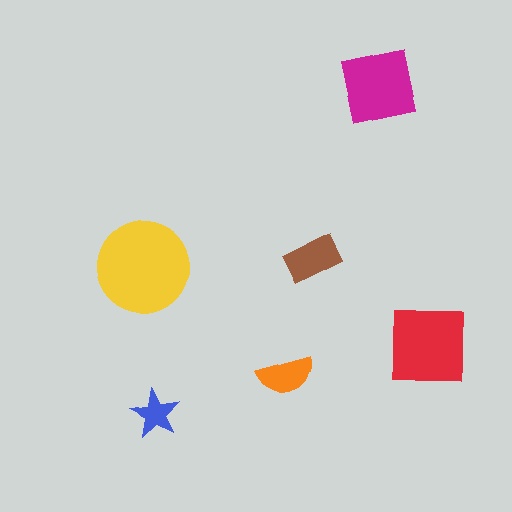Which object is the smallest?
The blue star.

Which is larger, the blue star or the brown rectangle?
The brown rectangle.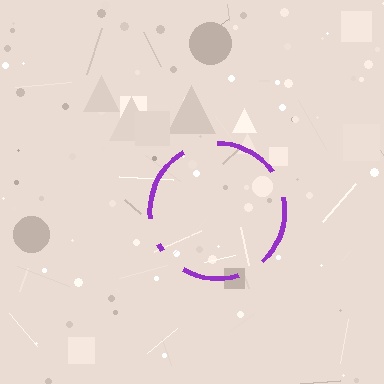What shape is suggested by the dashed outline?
The dashed outline suggests a circle.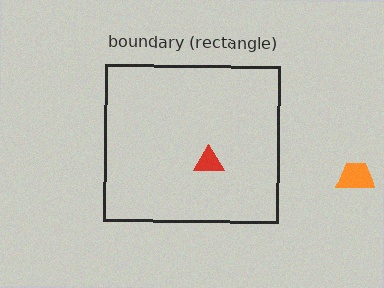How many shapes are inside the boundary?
1 inside, 1 outside.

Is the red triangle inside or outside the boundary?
Inside.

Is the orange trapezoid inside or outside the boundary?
Outside.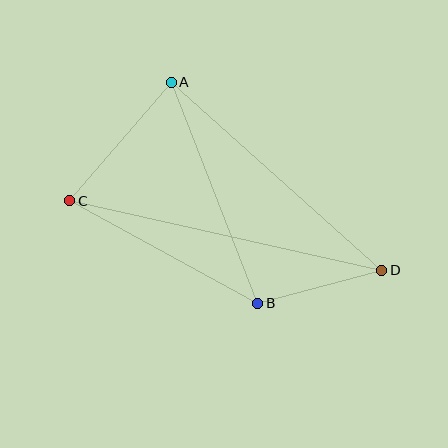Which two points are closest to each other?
Points B and D are closest to each other.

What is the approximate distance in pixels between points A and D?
The distance between A and D is approximately 282 pixels.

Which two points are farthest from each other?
Points C and D are farthest from each other.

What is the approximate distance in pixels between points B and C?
The distance between B and C is approximately 214 pixels.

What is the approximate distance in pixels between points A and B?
The distance between A and B is approximately 238 pixels.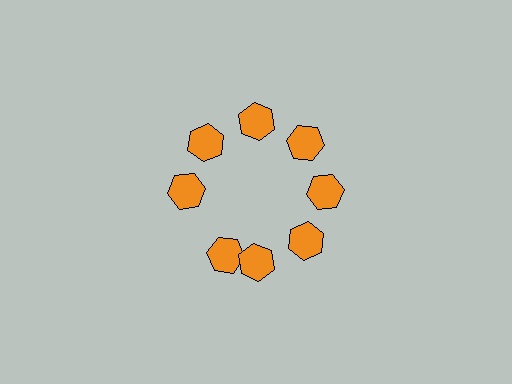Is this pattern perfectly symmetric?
No. The 8 orange hexagons are arranged in a ring, but one element near the 8 o'clock position is rotated out of alignment along the ring, breaking the 8-fold rotational symmetry.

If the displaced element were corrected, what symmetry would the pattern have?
It would have 8-fold rotational symmetry — the pattern would map onto itself every 45 degrees.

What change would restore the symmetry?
The symmetry would be restored by rotating it back into even spacing with its neighbors so that all 8 hexagons sit at equal angles and equal distance from the center.